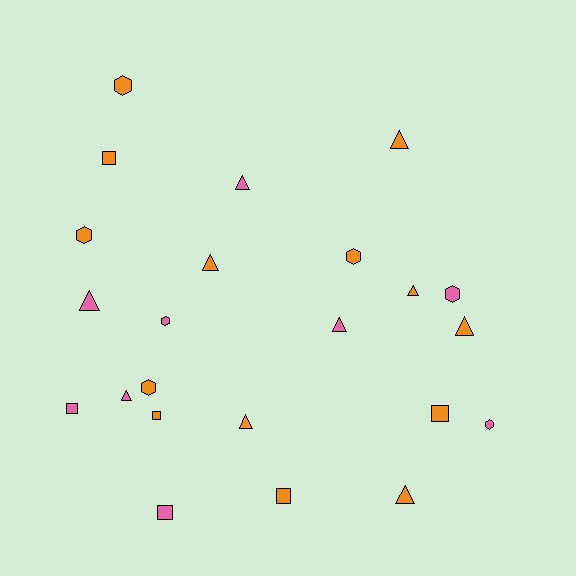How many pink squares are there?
There are 2 pink squares.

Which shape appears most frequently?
Triangle, with 10 objects.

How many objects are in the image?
There are 23 objects.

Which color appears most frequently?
Orange, with 14 objects.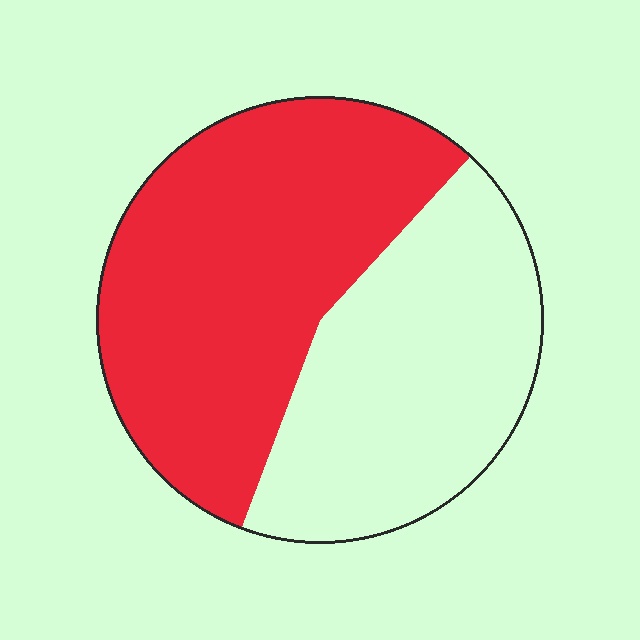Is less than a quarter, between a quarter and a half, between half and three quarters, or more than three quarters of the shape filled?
Between half and three quarters.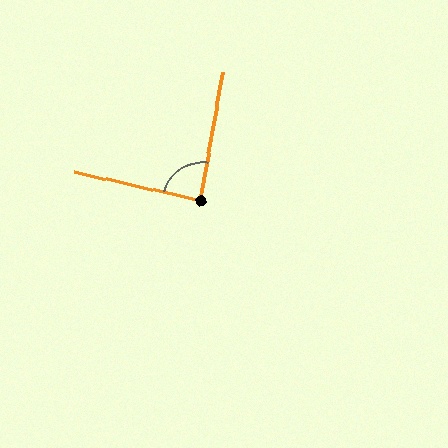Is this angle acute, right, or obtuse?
It is approximately a right angle.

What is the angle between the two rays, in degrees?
Approximately 87 degrees.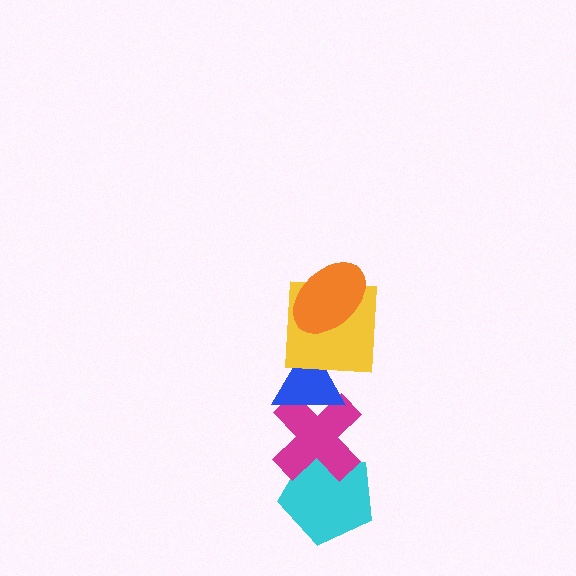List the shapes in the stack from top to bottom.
From top to bottom: the orange ellipse, the yellow square, the blue triangle, the magenta cross, the cyan pentagon.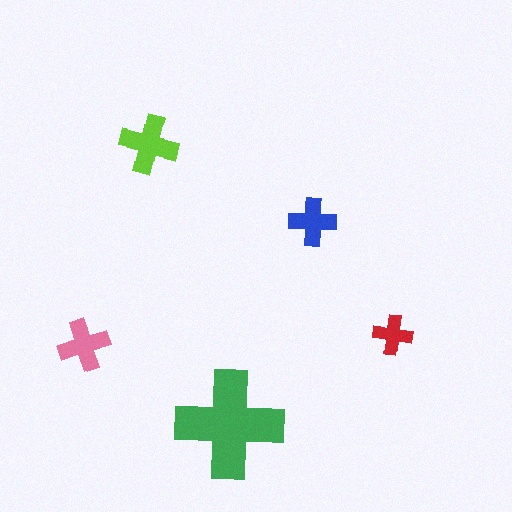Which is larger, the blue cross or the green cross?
The green one.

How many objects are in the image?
There are 5 objects in the image.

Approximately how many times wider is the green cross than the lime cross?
About 2 times wider.